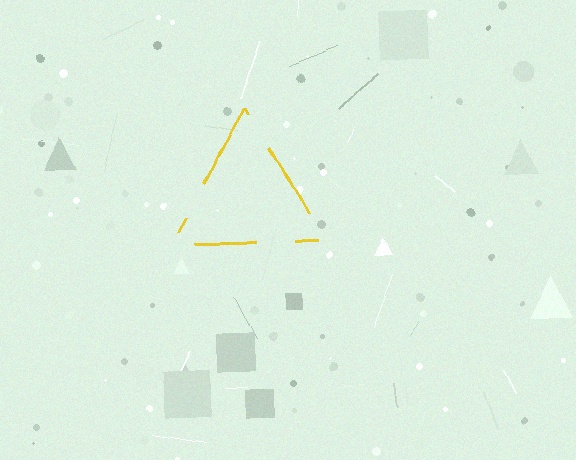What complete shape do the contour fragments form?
The contour fragments form a triangle.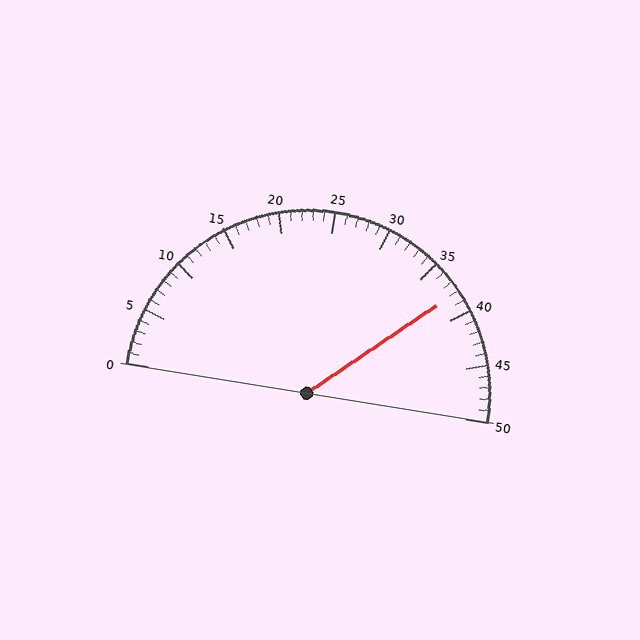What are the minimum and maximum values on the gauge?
The gauge ranges from 0 to 50.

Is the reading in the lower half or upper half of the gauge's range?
The reading is in the upper half of the range (0 to 50).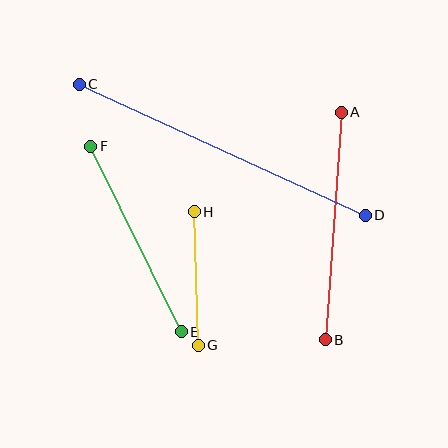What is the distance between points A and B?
The distance is approximately 228 pixels.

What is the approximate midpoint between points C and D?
The midpoint is at approximately (222, 150) pixels.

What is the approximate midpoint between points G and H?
The midpoint is at approximately (196, 278) pixels.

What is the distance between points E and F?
The distance is approximately 206 pixels.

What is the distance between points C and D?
The distance is approximately 315 pixels.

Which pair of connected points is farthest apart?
Points C and D are farthest apart.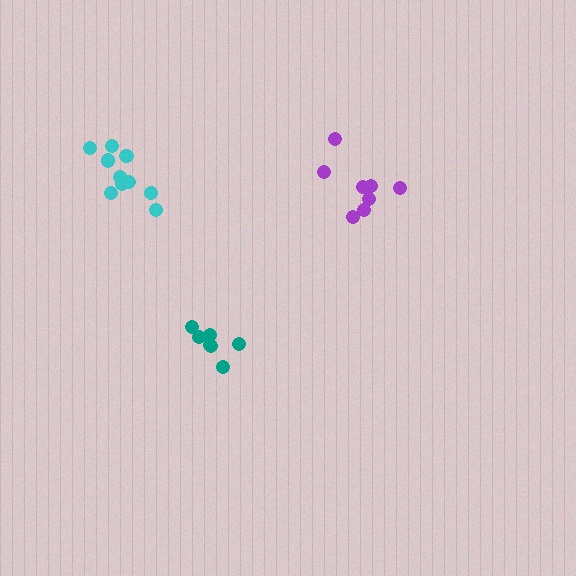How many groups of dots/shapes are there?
There are 3 groups.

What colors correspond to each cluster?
The clusters are colored: purple, cyan, teal.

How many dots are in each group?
Group 1: 8 dots, Group 2: 10 dots, Group 3: 7 dots (25 total).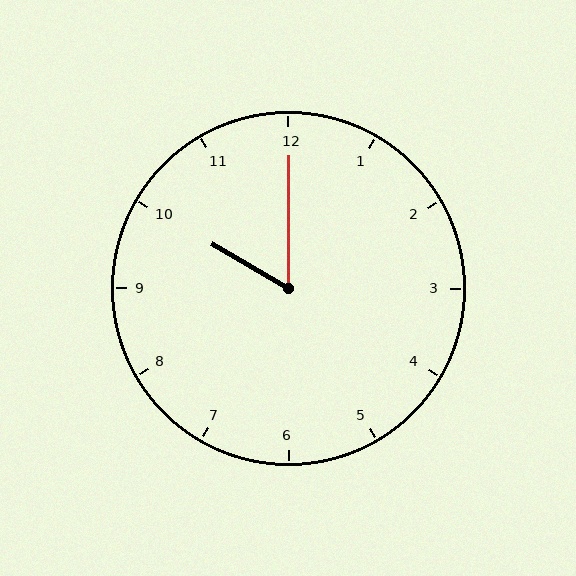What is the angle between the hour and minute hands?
Approximately 60 degrees.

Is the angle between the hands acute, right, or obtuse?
It is acute.